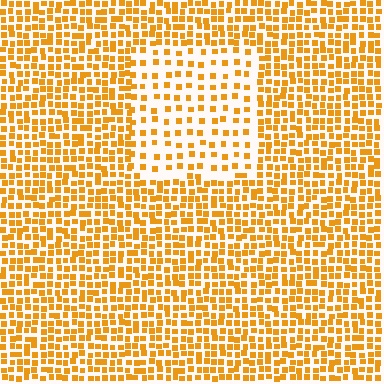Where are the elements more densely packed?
The elements are more densely packed outside the rectangle boundary.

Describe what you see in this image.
The image contains small orange elements arranged at two different densities. A rectangle-shaped region is visible where the elements are less densely packed than the surrounding area.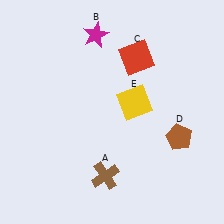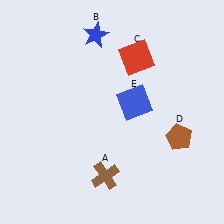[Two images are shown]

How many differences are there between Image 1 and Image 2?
There are 2 differences between the two images.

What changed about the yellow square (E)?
In Image 1, E is yellow. In Image 2, it changed to blue.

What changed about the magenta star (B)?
In Image 1, B is magenta. In Image 2, it changed to blue.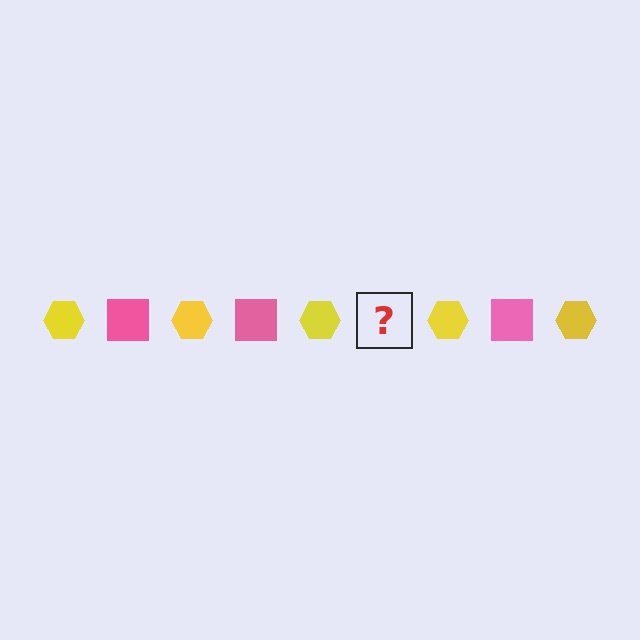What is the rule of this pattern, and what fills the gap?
The rule is that the pattern alternates between yellow hexagon and pink square. The gap should be filled with a pink square.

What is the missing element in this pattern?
The missing element is a pink square.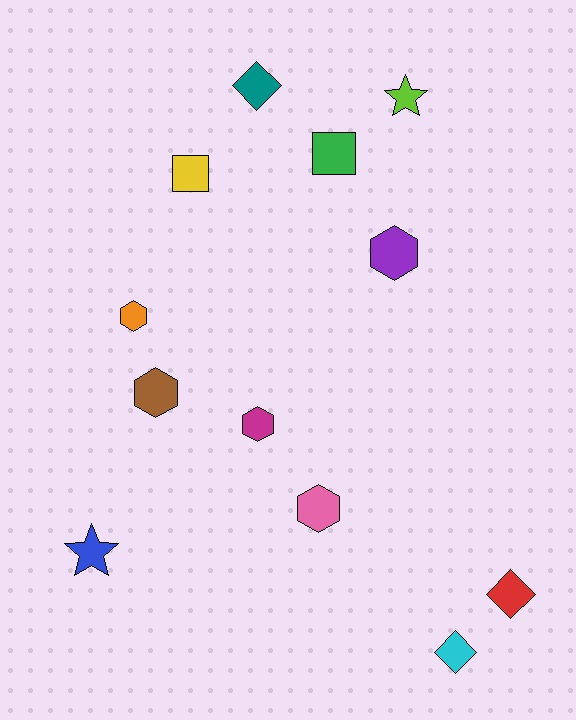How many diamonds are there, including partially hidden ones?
There are 3 diamonds.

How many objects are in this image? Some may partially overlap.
There are 12 objects.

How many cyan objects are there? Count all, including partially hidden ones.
There is 1 cyan object.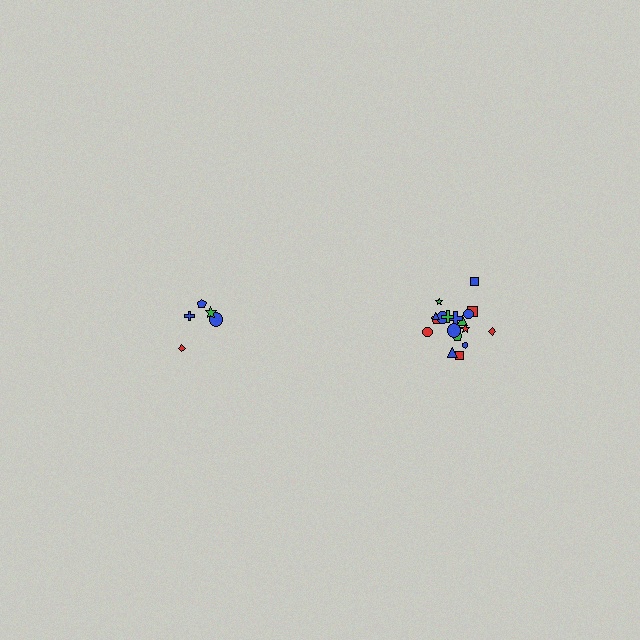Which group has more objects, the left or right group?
The right group.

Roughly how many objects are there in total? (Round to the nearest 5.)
Roughly 25 objects in total.